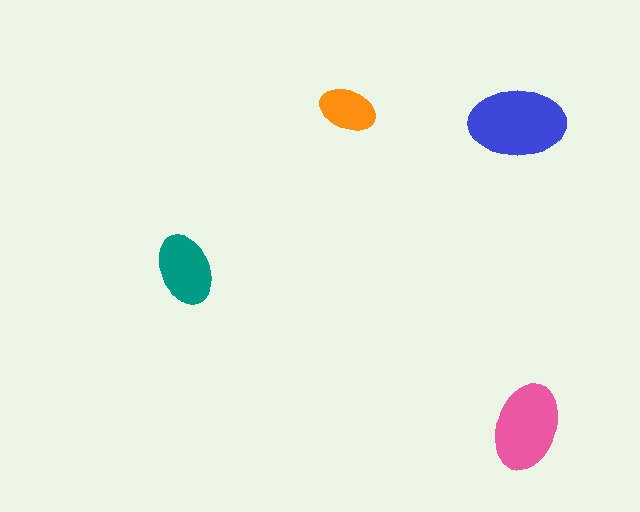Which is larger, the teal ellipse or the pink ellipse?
The pink one.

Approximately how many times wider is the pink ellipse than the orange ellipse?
About 1.5 times wider.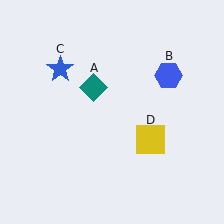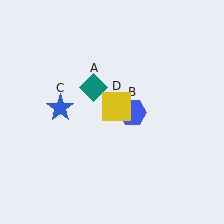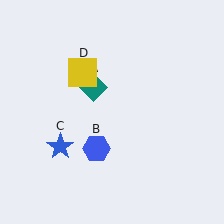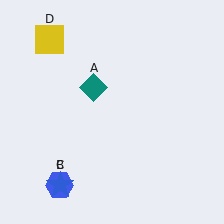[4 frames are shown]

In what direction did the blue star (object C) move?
The blue star (object C) moved down.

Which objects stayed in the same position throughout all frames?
Teal diamond (object A) remained stationary.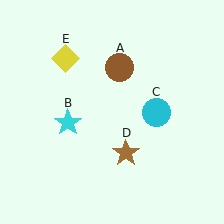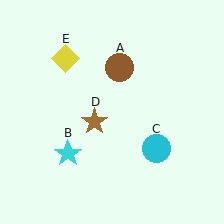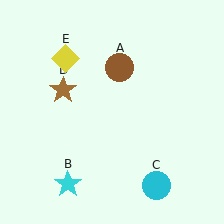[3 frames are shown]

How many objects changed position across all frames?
3 objects changed position: cyan star (object B), cyan circle (object C), brown star (object D).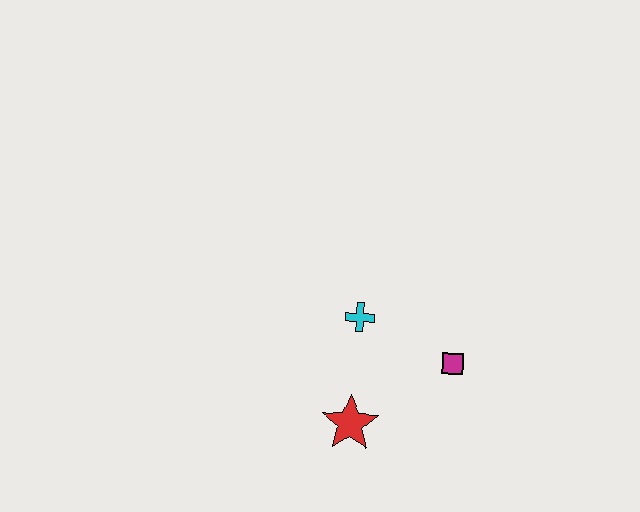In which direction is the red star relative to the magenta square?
The red star is to the left of the magenta square.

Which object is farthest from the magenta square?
The red star is farthest from the magenta square.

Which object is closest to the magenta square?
The cyan cross is closest to the magenta square.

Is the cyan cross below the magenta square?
No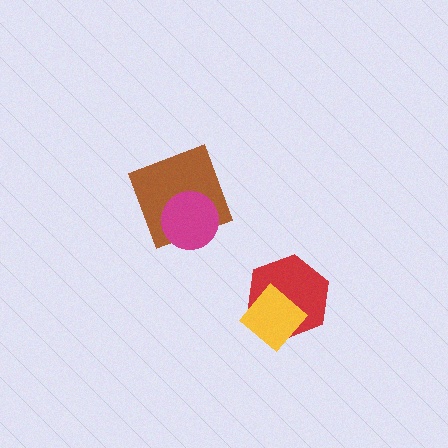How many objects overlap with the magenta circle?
1 object overlaps with the magenta circle.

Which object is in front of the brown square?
The magenta circle is in front of the brown square.